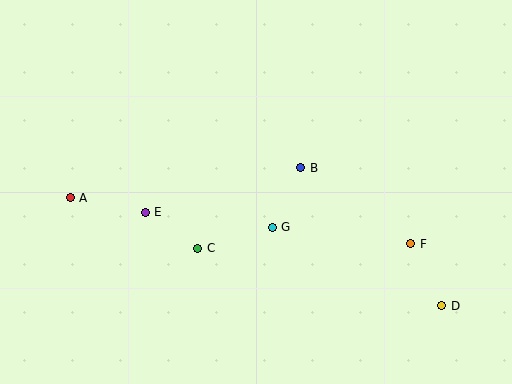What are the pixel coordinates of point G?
Point G is at (272, 227).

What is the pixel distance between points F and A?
The distance between F and A is 344 pixels.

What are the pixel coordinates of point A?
Point A is at (70, 198).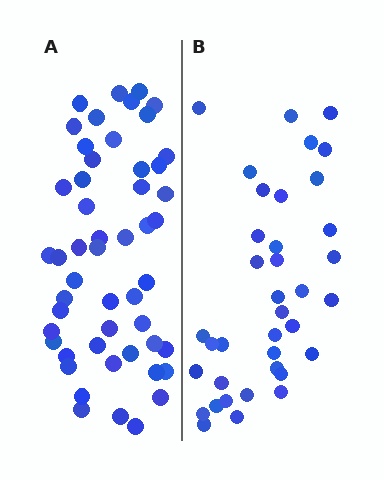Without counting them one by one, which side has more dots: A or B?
Region A (the left region) has more dots.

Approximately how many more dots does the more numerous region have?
Region A has approximately 15 more dots than region B.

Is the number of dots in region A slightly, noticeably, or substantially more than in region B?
Region A has noticeably more, but not dramatically so. The ratio is roughly 1.4 to 1.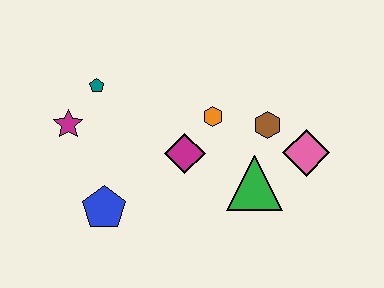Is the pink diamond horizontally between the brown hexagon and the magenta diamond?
No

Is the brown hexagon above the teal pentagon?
No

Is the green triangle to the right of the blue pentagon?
Yes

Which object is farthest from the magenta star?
The pink diamond is farthest from the magenta star.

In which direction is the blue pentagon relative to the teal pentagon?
The blue pentagon is below the teal pentagon.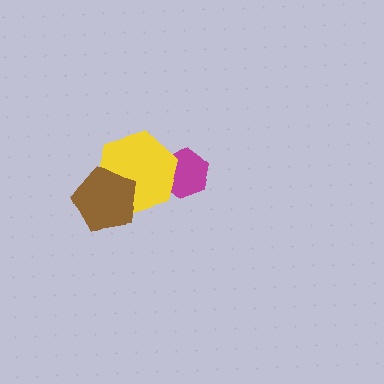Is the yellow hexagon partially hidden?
Yes, it is partially covered by another shape.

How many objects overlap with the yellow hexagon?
2 objects overlap with the yellow hexagon.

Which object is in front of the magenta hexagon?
The yellow hexagon is in front of the magenta hexagon.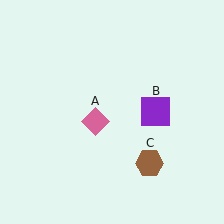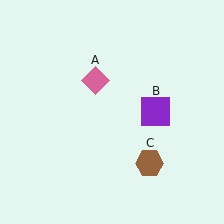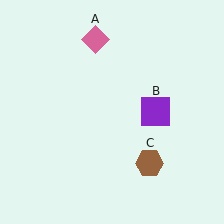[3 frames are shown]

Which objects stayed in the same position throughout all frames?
Purple square (object B) and brown hexagon (object C) remained stationary.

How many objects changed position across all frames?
1 object changed position: pink diamond (object A).